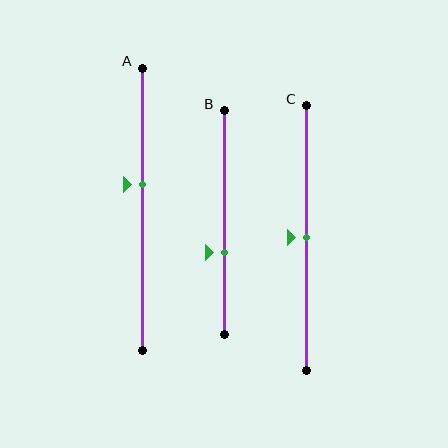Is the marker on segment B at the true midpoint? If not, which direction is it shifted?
No, the marker on segment B is shifted downward by about 14% of the segment length.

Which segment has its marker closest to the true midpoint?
Segment C has its marker closest to the true midpoint.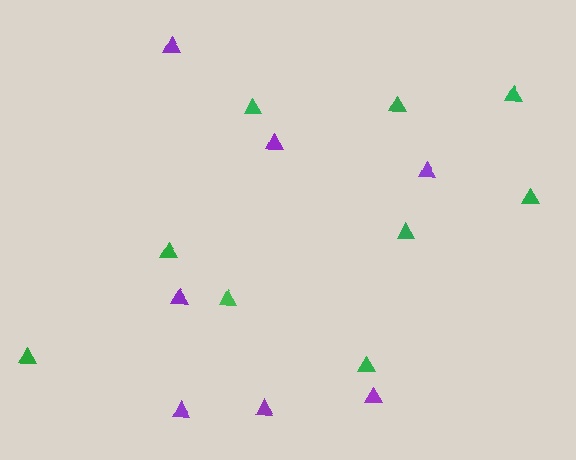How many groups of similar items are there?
There are 2 groups: one group of green triangles (9) and one group of purple triangles (7).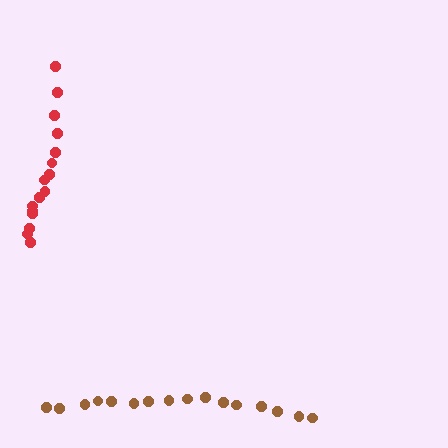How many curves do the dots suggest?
There are 2 distinct paths.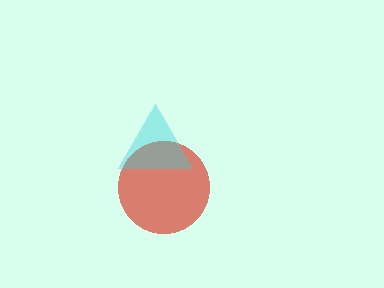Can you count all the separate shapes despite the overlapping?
Yes, there are 2 separate shapes.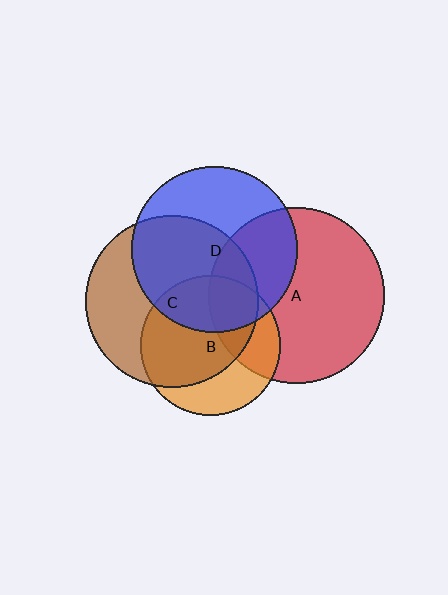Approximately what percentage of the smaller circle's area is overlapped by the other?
Approximately 30%.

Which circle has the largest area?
Circle A (red).